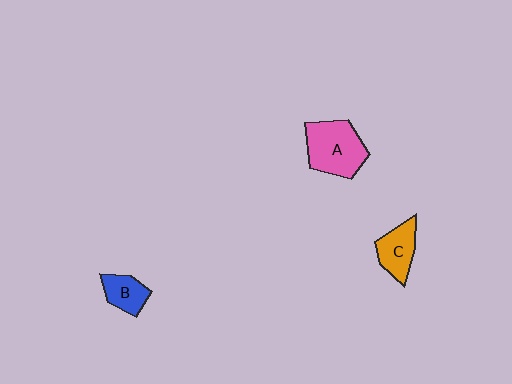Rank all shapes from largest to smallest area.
From largest to smallest: A (pink), C (orange), B (blue).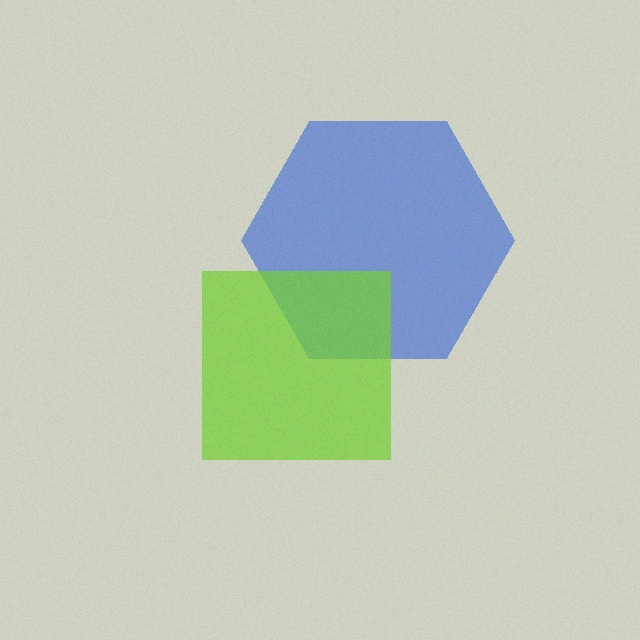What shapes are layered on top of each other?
The layered shapes are: a blue hexagon, a lime square.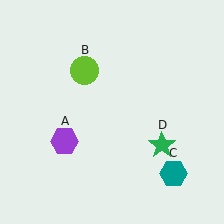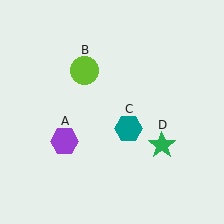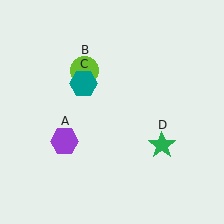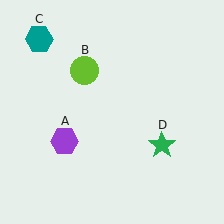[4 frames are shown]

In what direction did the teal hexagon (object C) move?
The teal hexagon (object C) moved up and to the left.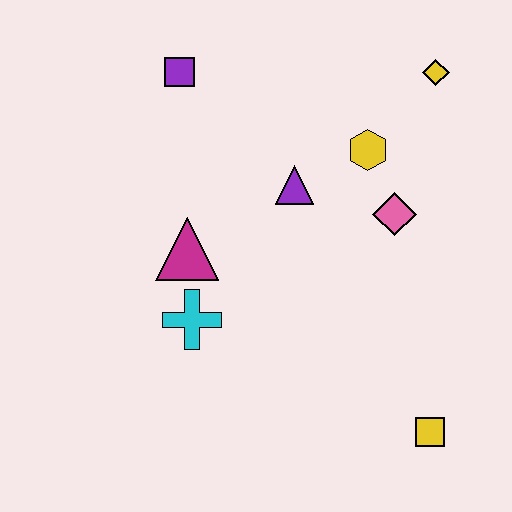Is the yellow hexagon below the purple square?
Yes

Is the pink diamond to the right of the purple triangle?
Yes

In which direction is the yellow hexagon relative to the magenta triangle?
The yellow hexagon is to the right of the magenta triangle.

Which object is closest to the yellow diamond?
The yellow hexagon is closest to the yellow diamond.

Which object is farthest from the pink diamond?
The purple square is farthest from the pink diamond.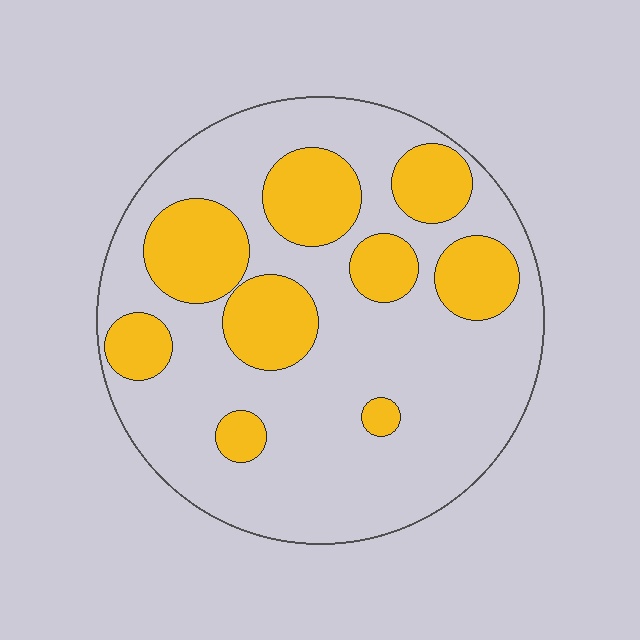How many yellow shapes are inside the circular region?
9.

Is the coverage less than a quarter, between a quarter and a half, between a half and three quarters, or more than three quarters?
Between a quarter and a half.